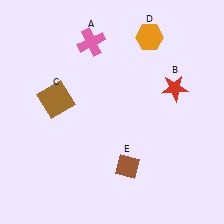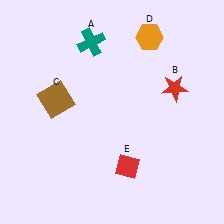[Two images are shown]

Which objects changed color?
A changed from pink to teal. E changed from brown to red.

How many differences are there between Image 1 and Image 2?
There are 2 differences between the two images.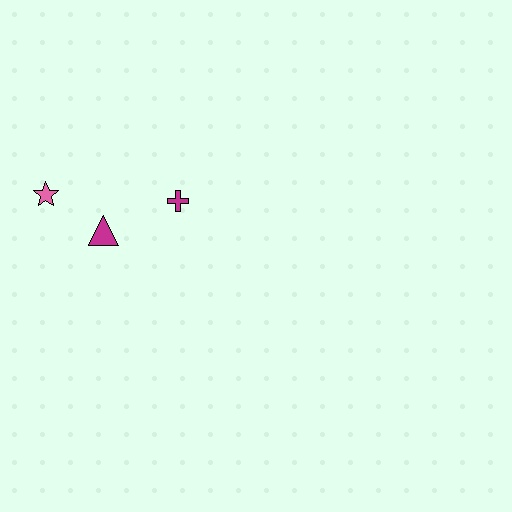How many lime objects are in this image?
There are no lime objects.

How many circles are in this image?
There are no circles.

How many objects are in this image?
There are 3 objects.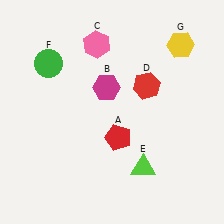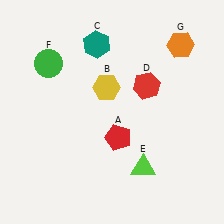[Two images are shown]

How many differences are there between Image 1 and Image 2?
There are 3 differences between the two images.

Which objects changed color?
B changed from magenta to yellow. C changed from pink to teal. G changed from yellow to orange.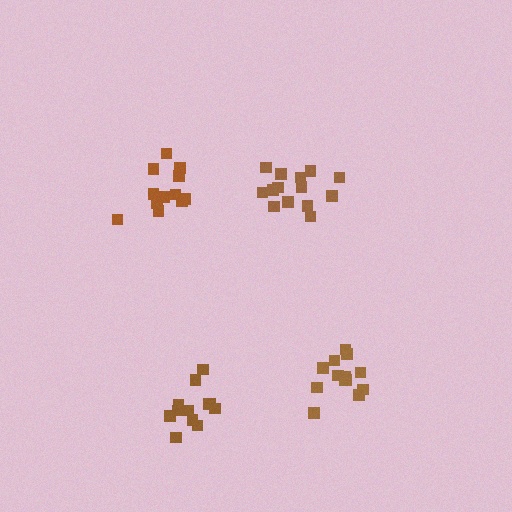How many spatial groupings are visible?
There are 4 spatial groupings.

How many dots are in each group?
Group 1: 14 dots, Group 2: 13 dots, Group 3: 12 dots, Group 4: 12 dots (51 total).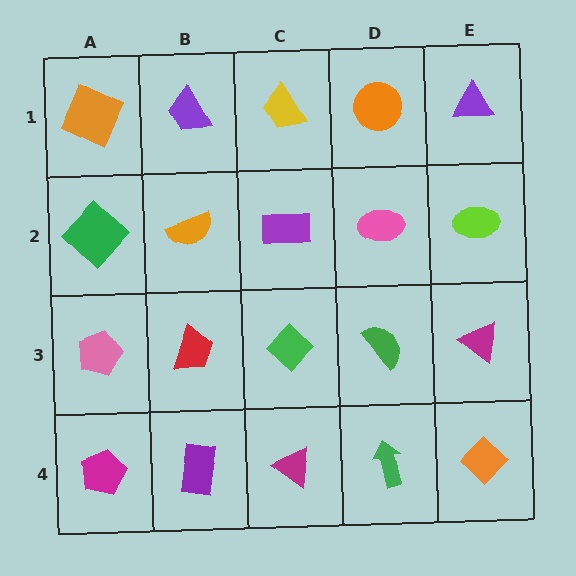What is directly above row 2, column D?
An orange circle.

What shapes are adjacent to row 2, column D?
An orange circle (row 1, column D), a green semicircle (row 3, column D), a purple rectangle (row 2, column C), a lime ellipse (row 2, column E).